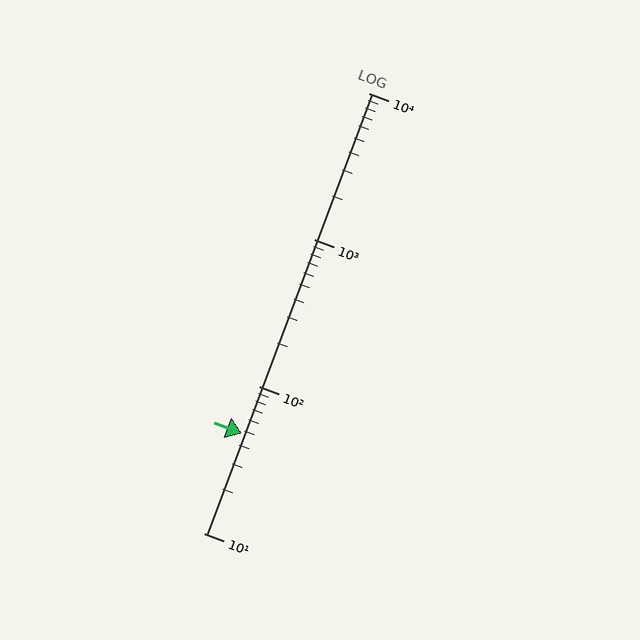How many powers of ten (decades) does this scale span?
The scale spans 3 decades, from 10 to 10000.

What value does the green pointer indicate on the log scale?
The pointer indicates approximately 48.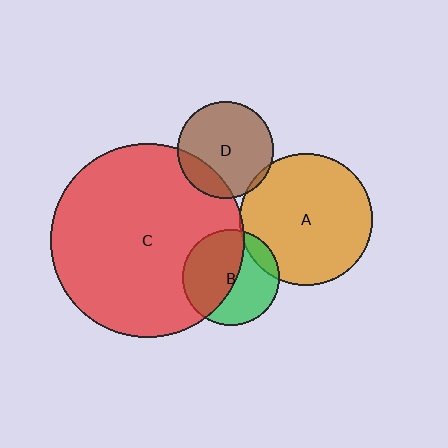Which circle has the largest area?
Circle C (red).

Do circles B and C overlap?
Yes.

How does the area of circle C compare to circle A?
Approximately 2.2 times.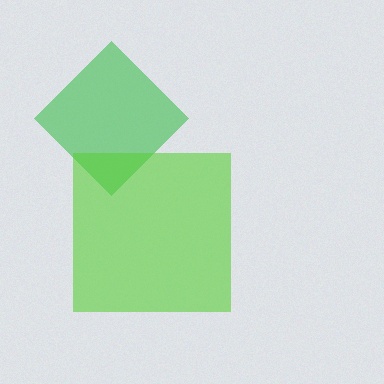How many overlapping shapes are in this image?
There are 2 overlapping shapes in the image.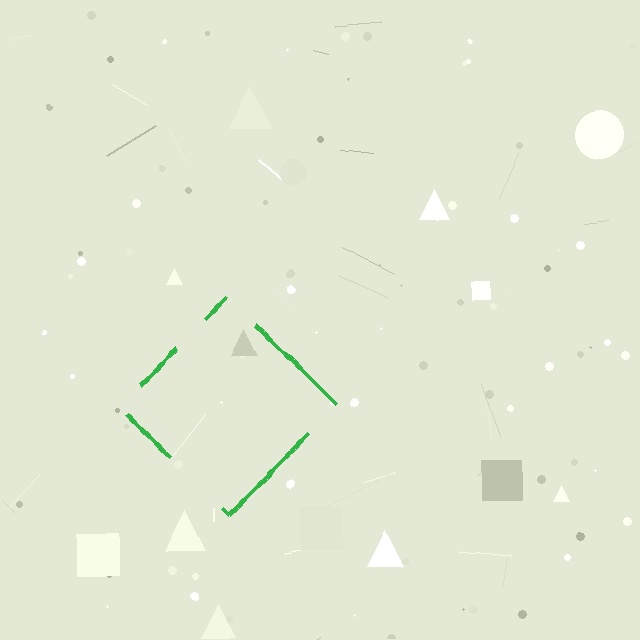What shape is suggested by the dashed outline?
The dashed outline suggests a diamond.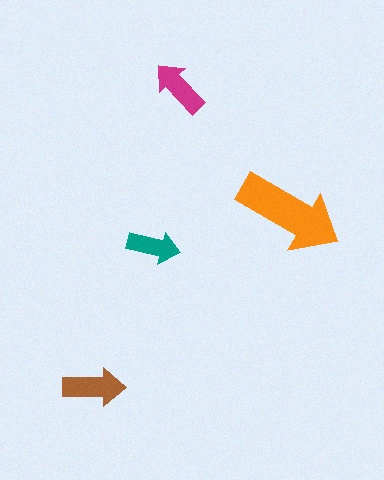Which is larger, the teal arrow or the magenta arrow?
The magenta one.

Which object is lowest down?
The brown arrow is bottommost.